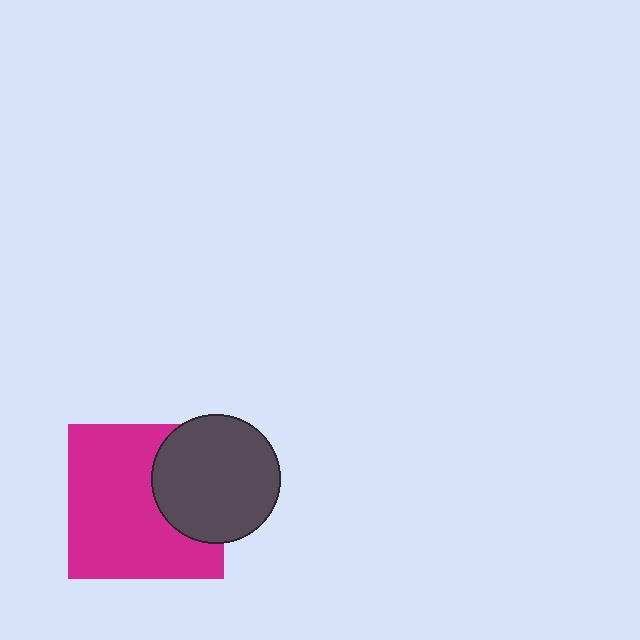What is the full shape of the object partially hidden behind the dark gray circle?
The partially hidden object is a magenta square.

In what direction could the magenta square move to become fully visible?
The magenta square could move left. That would shift it out from behind the dark gray circle entirely.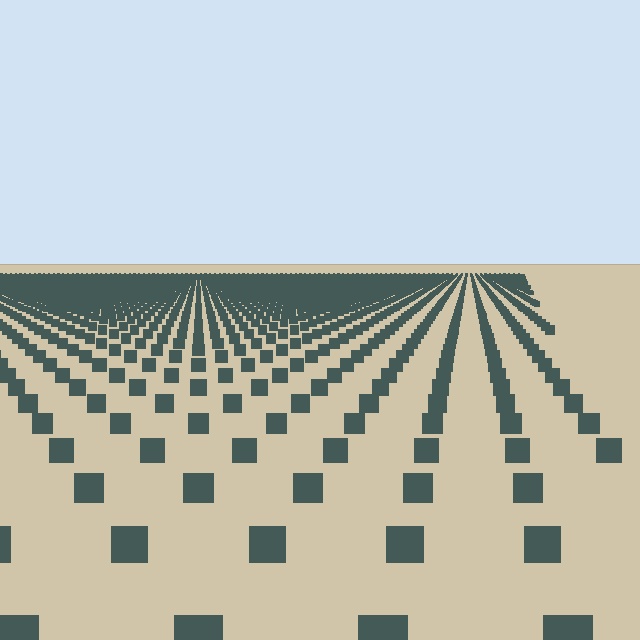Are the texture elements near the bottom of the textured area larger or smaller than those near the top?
Larger. Near the bottom, elements are closer to the viewer and appear at a bigger on-screen size.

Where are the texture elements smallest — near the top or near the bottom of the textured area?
Near the top.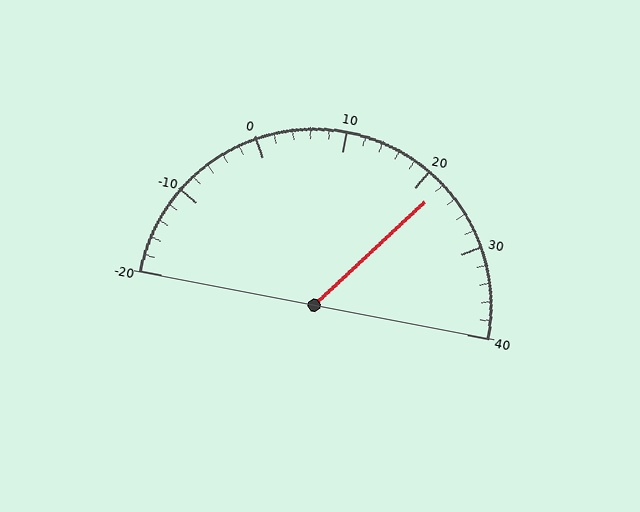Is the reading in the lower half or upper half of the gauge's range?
The reading is in the upper half of the range (-20 to 40).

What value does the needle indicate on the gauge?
The needle indicates approximately 22.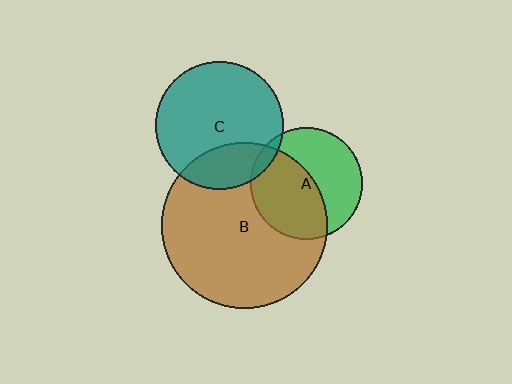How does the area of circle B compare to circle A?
Approximately 2.2 times.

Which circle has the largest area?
Circle B (brown).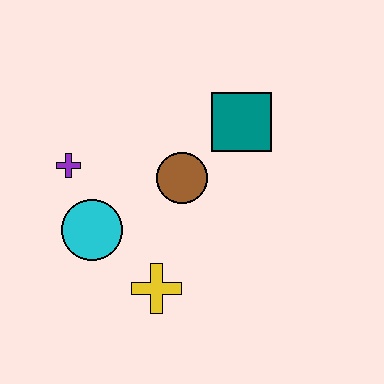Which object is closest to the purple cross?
The cyan circle is closest to the purple cross.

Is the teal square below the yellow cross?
No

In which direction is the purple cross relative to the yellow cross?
The purple cross is above the yellow cross.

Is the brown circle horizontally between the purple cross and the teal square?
Yes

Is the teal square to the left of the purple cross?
No